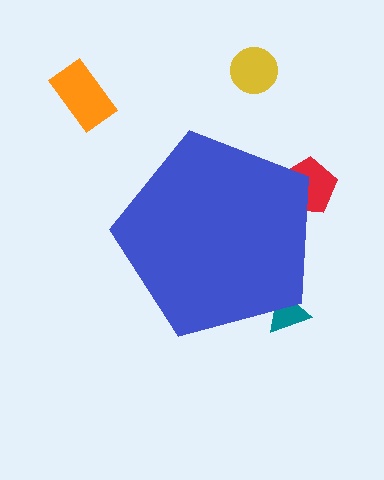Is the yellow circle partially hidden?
No, the yellow circle is fully visible.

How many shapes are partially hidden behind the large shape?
2 shapes are partially hidden.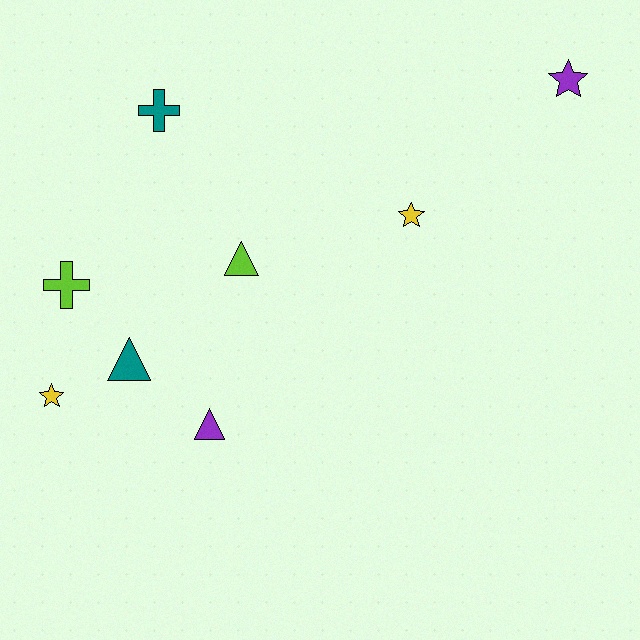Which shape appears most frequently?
Star, with 3 objects.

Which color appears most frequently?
Purple, with 2 objects.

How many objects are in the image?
There are 8 objects.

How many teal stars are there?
There are no teal stars.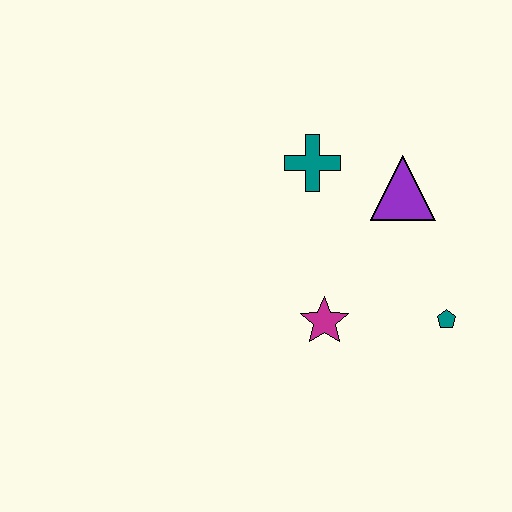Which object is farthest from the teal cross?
The teal pentagon is farthest from the teal cross.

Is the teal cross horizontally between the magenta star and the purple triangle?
No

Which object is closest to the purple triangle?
The teal cross is closest to the purple triangle.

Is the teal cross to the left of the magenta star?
Yes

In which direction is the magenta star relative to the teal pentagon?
The magenta star is to the left of the teal pentagon.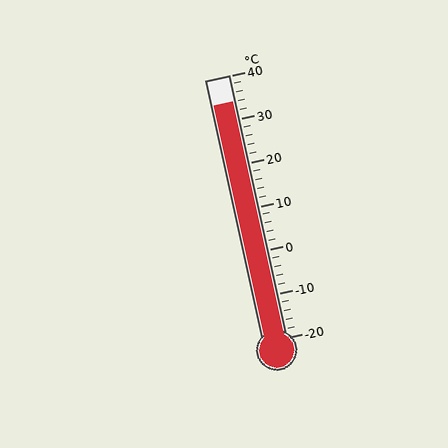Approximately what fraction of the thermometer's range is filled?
The thermometer is filled to approximately 90% of its range.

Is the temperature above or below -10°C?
The temperature is above -10°C.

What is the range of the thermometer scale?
The thermometer scale ranges from -20°C to 40°C.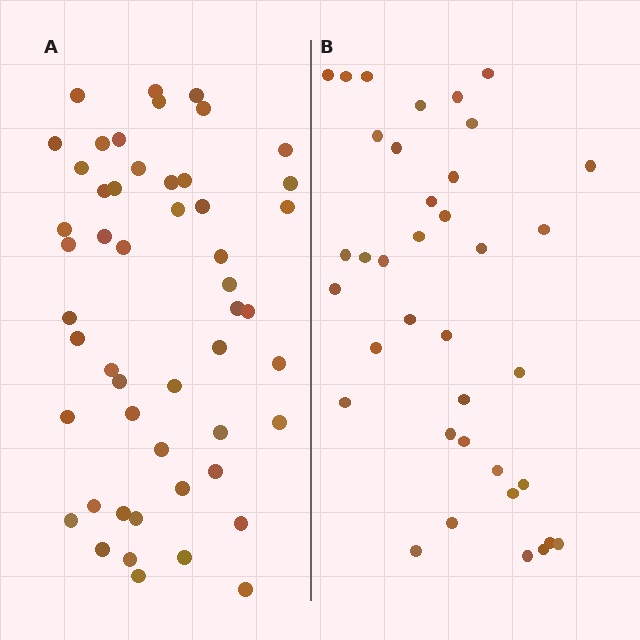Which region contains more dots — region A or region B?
Region A (the left region) has more dots.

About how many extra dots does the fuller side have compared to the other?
Region A has approximately 15 more dots than region B.